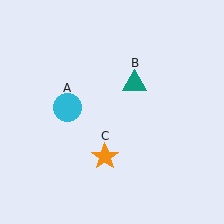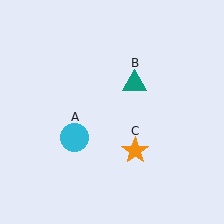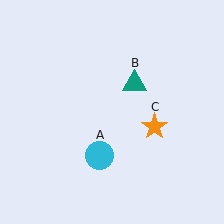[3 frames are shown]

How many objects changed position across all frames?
2 objects changed position: cyan circle (object A), orange star (object C).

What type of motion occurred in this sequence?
The cyan circle (object A), orange star (object C) rotated counterclockwise around the center of the scene.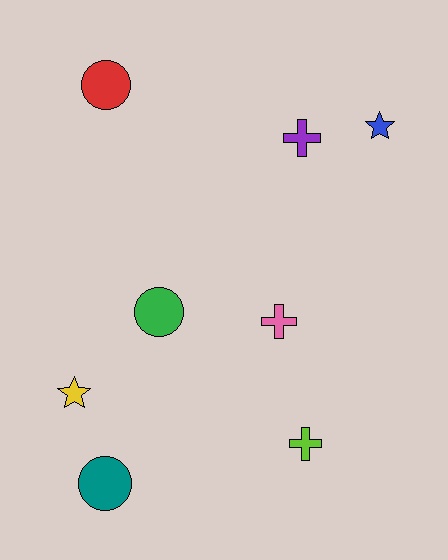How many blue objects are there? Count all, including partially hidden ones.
There is 1 blue object.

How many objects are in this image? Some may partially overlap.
There are 8 objects.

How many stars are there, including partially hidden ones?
There are 2 stars.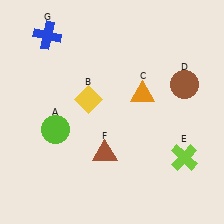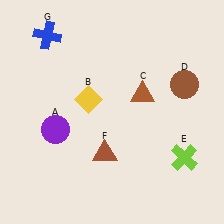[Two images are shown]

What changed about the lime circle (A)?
In Image 1, A is lime. In Image 2, it changed to purple.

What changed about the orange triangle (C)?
In Image 1, C is orange. In Image 2, it changed to brown.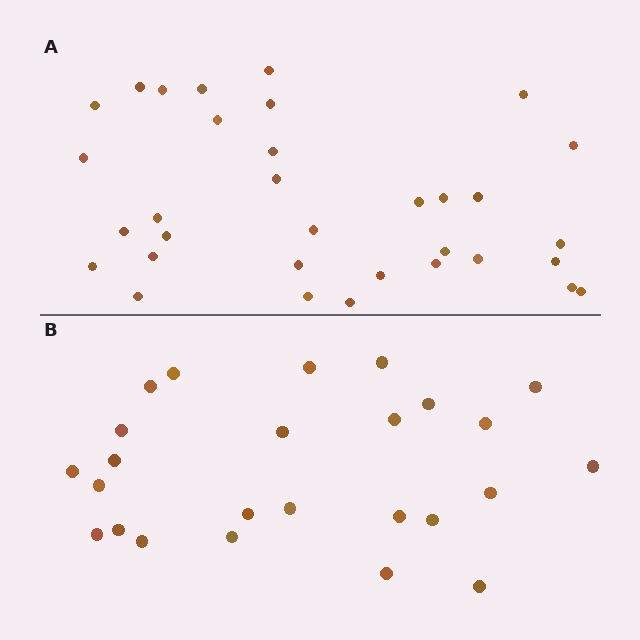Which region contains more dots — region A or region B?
Region A (the top region) has more dots.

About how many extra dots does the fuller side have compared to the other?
Region A has roughly 8 or so more dots than region B.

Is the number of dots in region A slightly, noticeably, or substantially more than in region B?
Region A has noticeably more, but not dramatically so. The ratio is roughly 1.3 to 1.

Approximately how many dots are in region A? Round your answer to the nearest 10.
About 30 dots. (The exact count is 33, which rounds to 30.)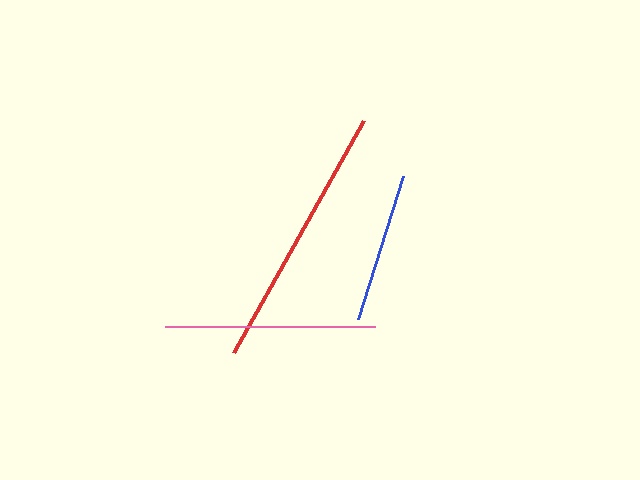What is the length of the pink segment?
The pink segment is approximately 211 pixels long.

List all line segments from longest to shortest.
From longest to shortest: red, pink, blue.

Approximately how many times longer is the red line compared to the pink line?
The red line is approximately 1.3 times the length of the pink line.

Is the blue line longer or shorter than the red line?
The red line is longer than the blue line.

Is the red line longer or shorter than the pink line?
The red line is longer than the pink line.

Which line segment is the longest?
The red line is the longest at approximately 266 pixels.